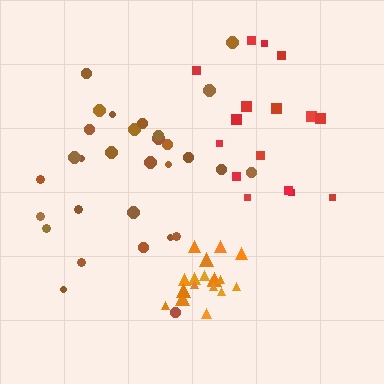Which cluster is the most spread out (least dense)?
Brown.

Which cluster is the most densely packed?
Orange.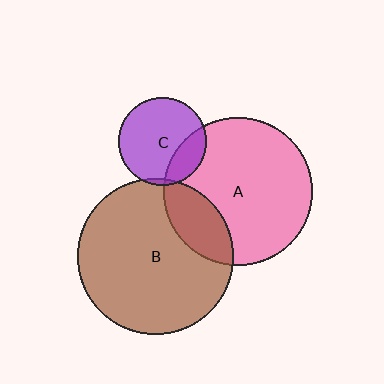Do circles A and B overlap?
Yes.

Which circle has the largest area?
Circle B (brown).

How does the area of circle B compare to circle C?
Approximately 3.1 times.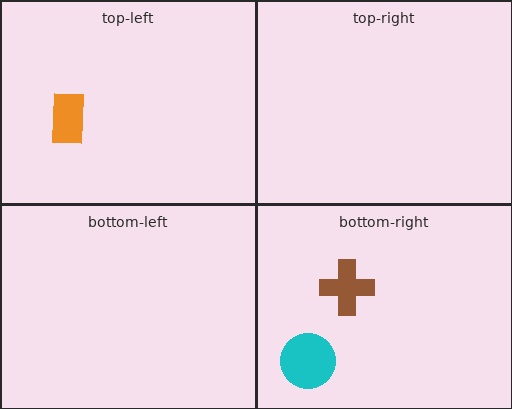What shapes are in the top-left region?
The orange rectangle.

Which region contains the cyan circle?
The bottom-right region.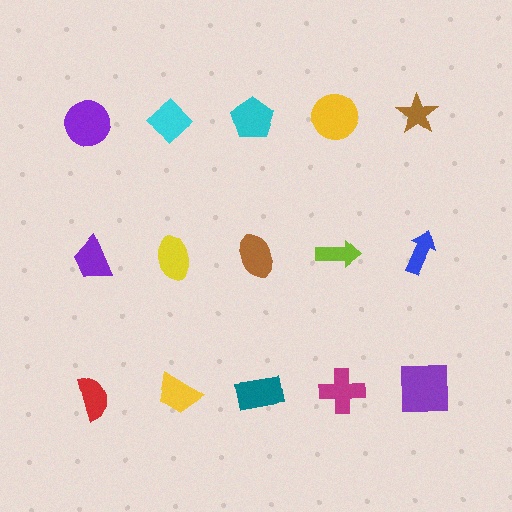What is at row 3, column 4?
A magenta cross.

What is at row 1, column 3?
A cyan pentagon.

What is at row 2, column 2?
A yellow ellipse.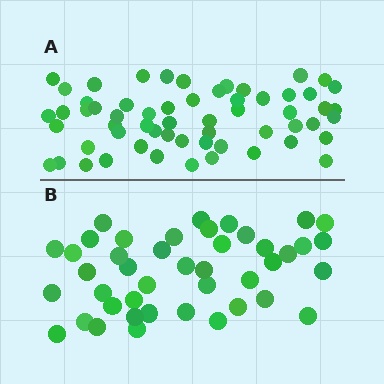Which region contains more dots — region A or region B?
Region A (the top region) has more dots.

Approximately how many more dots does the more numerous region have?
Region A has approximately 15 more dots than region B.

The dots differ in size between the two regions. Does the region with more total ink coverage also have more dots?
No. Region B has more total ink coverage because its dots are larger, but region A actually contains more individual dots. Total area can be misleading — the number of items is what matters here.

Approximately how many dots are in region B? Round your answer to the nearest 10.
About 40 dots. (The exact count is 43, which rounds to 40.)